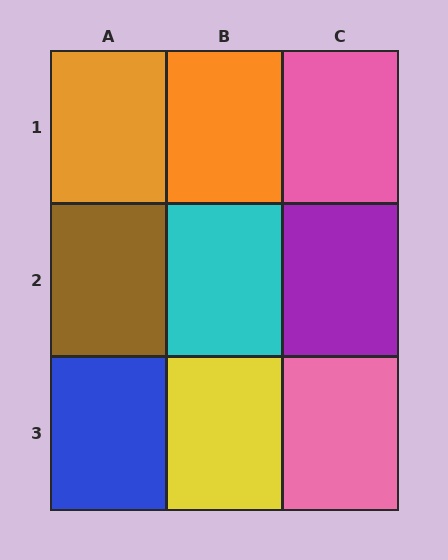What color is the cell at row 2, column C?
Purple.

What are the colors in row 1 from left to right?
Orange, orange, pink.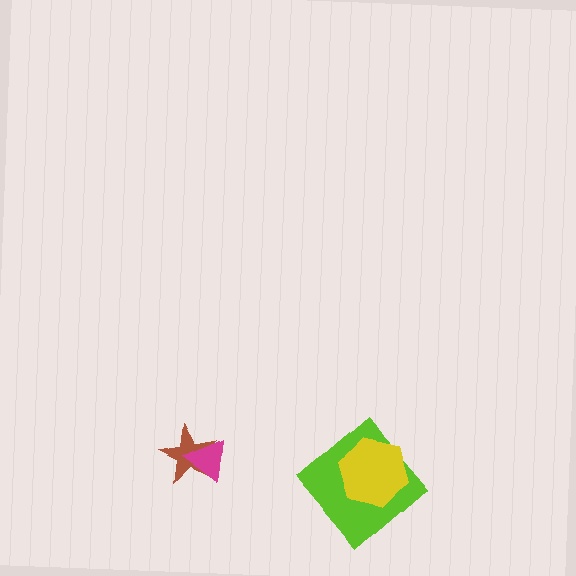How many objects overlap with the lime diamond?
1 object overlaps with the lime diamond.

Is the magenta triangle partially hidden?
No, no other shape covers it.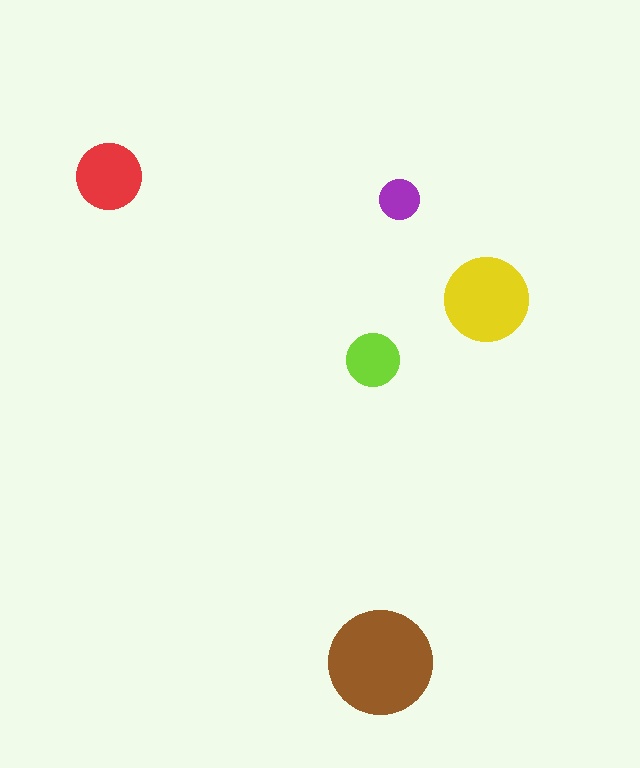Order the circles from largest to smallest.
the brown one, the yellow one, the red one, the lime one, the purple one.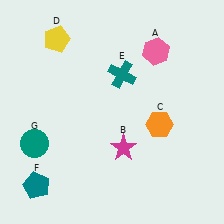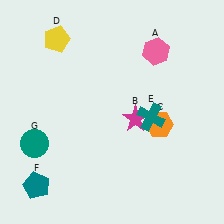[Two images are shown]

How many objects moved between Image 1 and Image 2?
2 objects moved between the two images.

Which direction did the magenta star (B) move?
The magenta star (B) moved up.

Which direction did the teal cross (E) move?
The teal cross (E) moved down.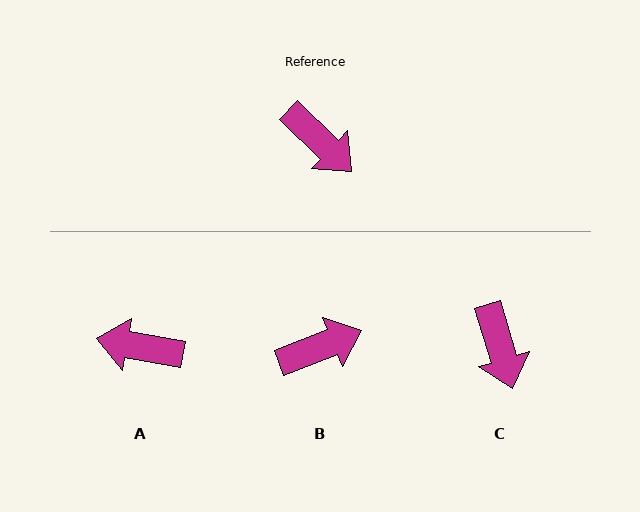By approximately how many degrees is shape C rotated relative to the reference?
Approximately 30 degrees clockwise.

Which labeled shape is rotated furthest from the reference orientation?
A, about 147 degrees away.